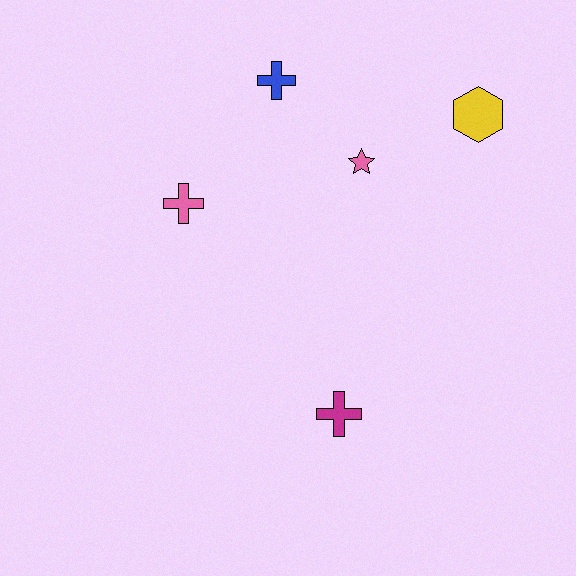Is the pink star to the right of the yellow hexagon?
No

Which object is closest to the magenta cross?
The pink star is closest to the magenta cross.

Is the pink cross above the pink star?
No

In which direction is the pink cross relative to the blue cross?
The pink cross is below the blue cross.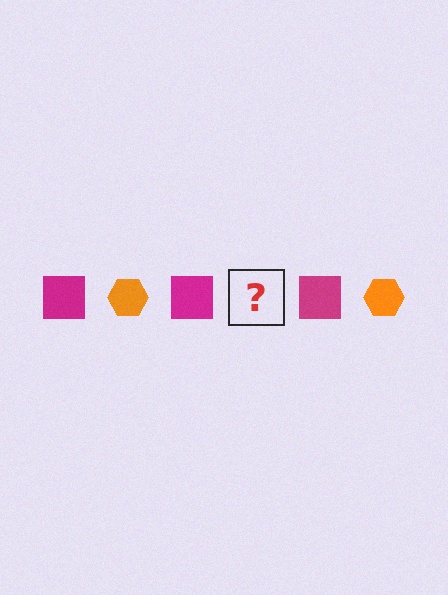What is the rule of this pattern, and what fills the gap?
The rule is that the pattern alternates between magenta square and orange hexagon. The gap should be filled with an orange hexagon.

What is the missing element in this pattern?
The missing element is an orange hexagon.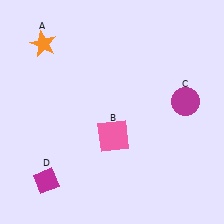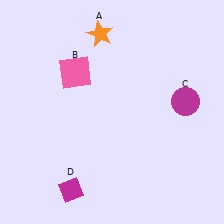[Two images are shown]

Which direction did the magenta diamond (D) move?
The magenta diamond (D) moved right.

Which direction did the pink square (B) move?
The pink square (B) moved up.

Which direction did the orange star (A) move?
The orange star (A) moved right.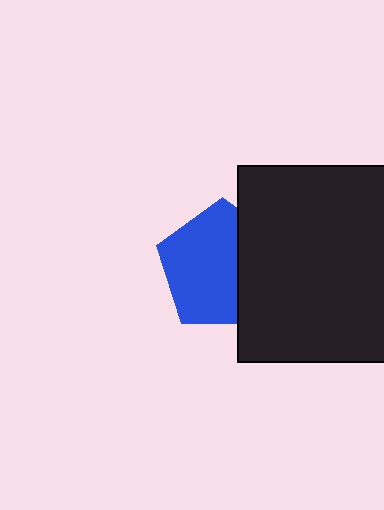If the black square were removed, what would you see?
You would see the complete blue pentagon.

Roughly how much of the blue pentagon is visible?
Most of it is visible (roughly 66%).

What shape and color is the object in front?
The object in front is a black square.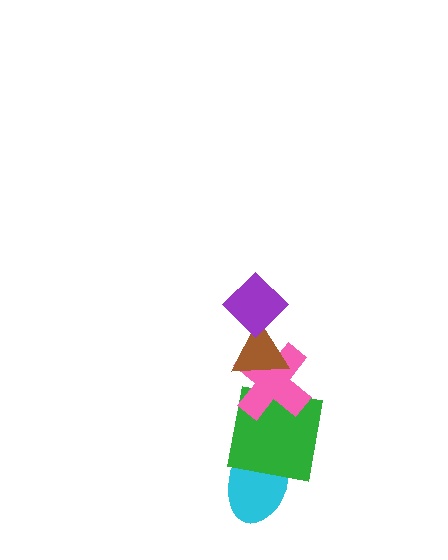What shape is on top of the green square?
The pink cross is on top of the green square.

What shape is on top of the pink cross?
The brown triangle is on top of the pink cross.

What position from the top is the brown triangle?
The brown triangle is 2nd from the top.